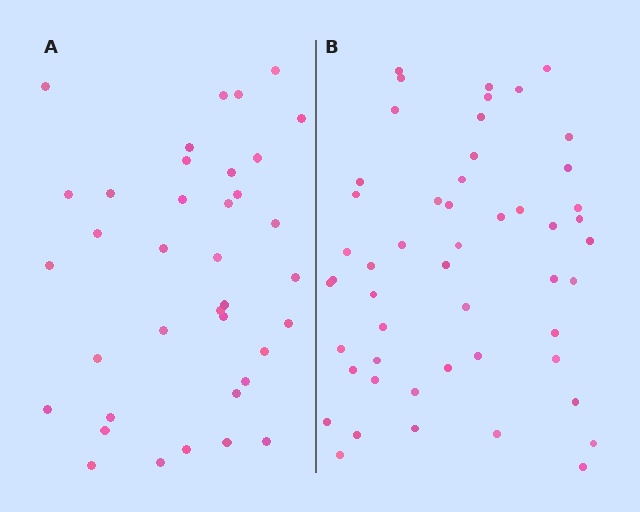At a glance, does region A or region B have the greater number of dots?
Region B (the right region) has more dots.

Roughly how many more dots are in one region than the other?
Region B has approximately 15 more dots than region A.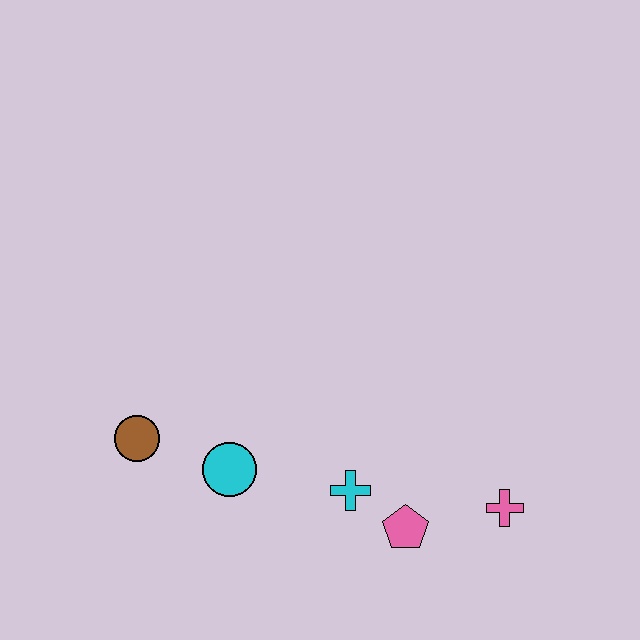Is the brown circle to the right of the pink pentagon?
No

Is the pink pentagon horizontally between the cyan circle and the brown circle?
No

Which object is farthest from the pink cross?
The brown circle is farthest from the pink cross.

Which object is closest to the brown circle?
The cyan circle is closest to the brown circle.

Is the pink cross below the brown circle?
Yes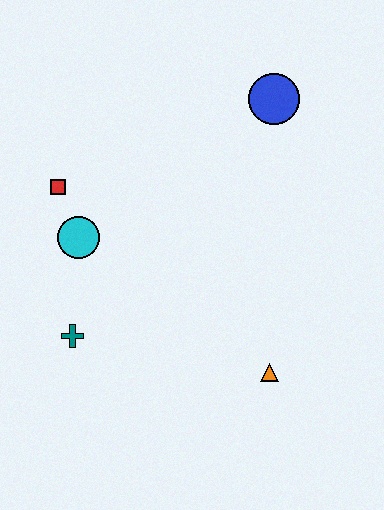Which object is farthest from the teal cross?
The blue circle is farthest from the teal cross.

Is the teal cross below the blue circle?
Yes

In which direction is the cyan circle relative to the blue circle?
The cyan circle is to the left of the blue circle.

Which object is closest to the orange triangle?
The teal cross is closest to the orange triangle.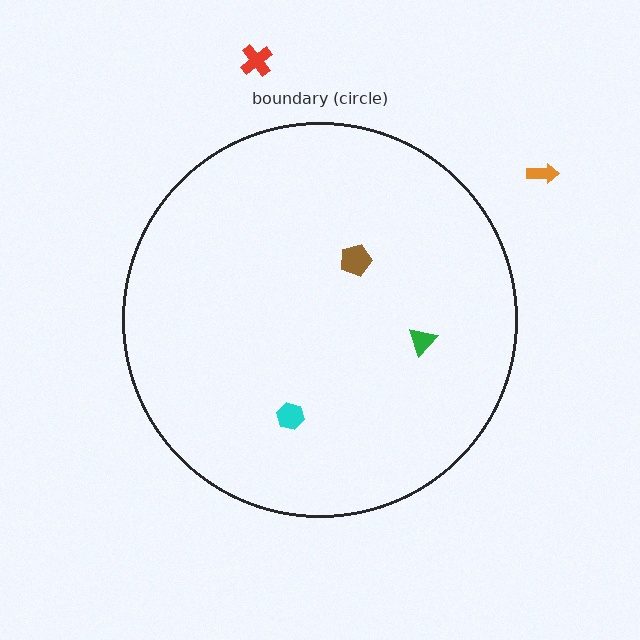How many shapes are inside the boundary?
3 inside, 2 outside.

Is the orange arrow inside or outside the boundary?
Outside.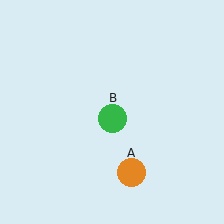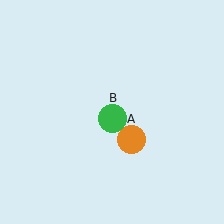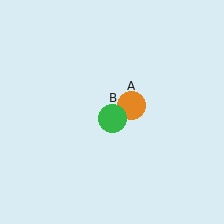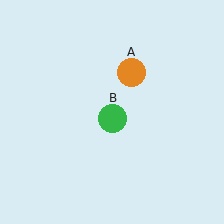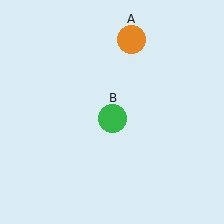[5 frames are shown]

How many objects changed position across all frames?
1 object changed position: orange circle (object A).